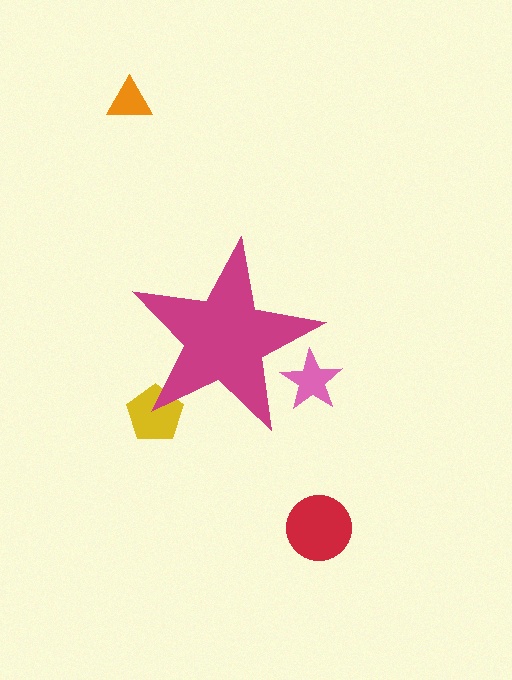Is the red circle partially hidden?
No, the red circle is fully visible.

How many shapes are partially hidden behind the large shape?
2 shapes are partially hidden.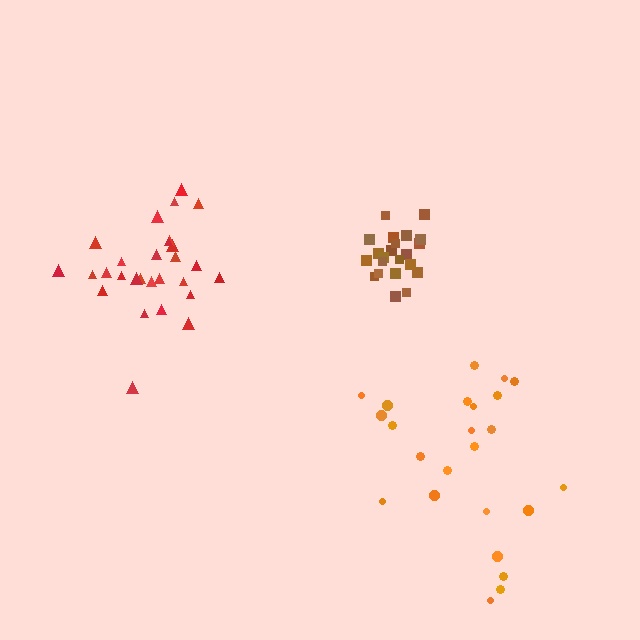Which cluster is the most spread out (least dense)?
Orange.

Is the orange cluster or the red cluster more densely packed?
Red.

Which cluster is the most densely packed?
Brown.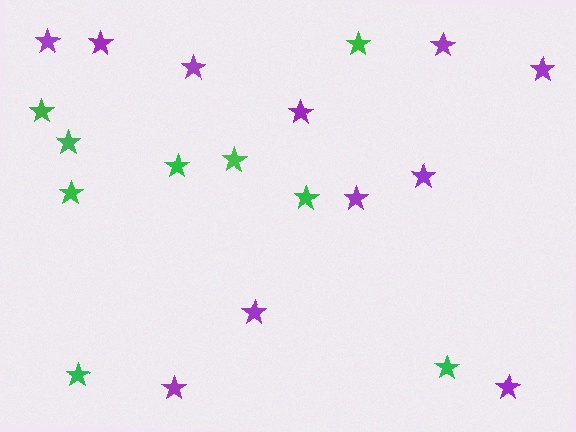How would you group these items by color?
There are 2 groups: one group of green stars (9) and one group of purple stars (11).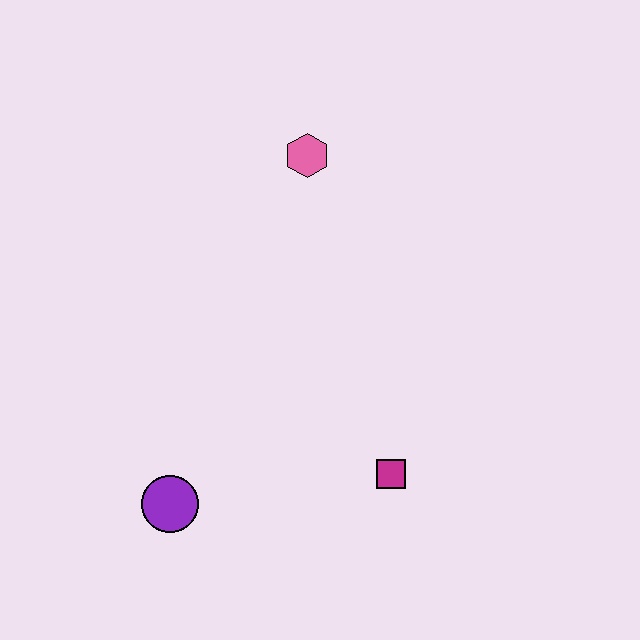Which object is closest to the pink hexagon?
The magenta square is closest to the pink hexagon.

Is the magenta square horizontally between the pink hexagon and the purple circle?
No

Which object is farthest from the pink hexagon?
The purple circle is farthest from the pink hexagon.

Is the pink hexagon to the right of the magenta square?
No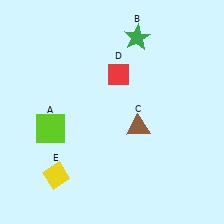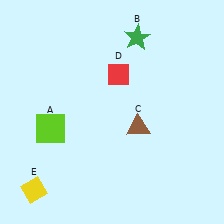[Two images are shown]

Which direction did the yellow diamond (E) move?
The yellow diamond (E) moved left.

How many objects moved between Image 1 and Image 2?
1 object moved between the two images.